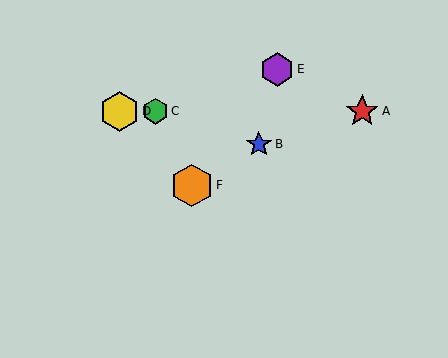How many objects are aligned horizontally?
3 objects (A, C, D) are aligned horizontally.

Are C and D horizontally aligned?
Yes, both are at y≈111.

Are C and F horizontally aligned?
No, C is at y≈111 and F is at y≈186.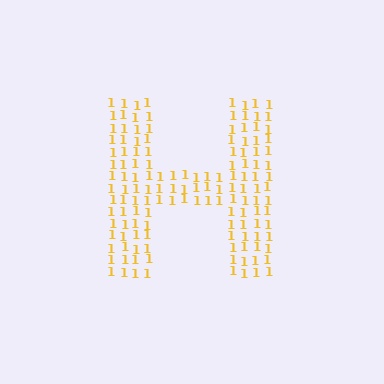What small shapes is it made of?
It is made of small digit 1's.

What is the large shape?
The large shape is the letter H.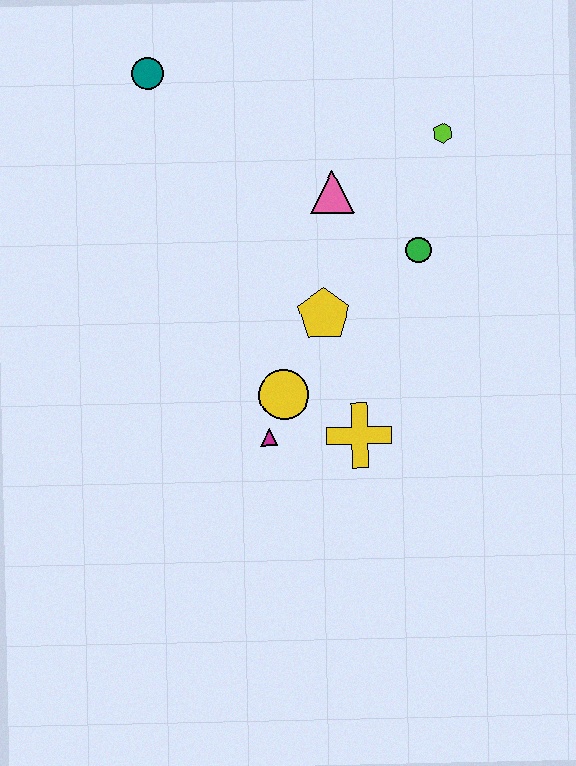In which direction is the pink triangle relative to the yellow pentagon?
The pink triangle is above the yellow pentagon.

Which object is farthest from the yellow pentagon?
The teal circle is farthest from the yellow pentagon.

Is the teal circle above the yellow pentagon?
Yes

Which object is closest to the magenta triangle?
The yellow circle is closest to the magenta triangle.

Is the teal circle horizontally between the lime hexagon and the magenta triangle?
No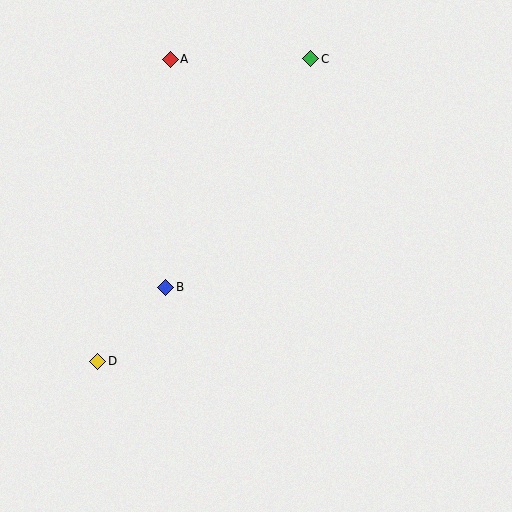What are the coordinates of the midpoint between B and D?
The midpoint between B and D is at (132, 324).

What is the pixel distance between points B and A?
The distance between B and A is 228 pixels.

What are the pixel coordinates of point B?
Point B is at (166, 287).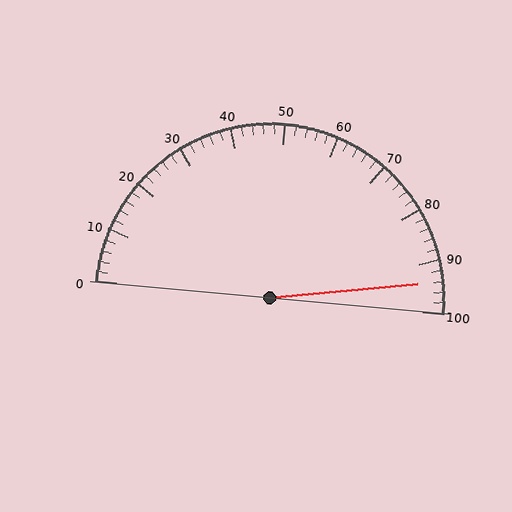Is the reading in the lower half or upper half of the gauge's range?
The reading is in the upper half of the range (0 to 100).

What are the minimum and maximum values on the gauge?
The gauge ranges from 0 to 100.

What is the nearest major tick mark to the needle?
The nearest major tick mark is 90.